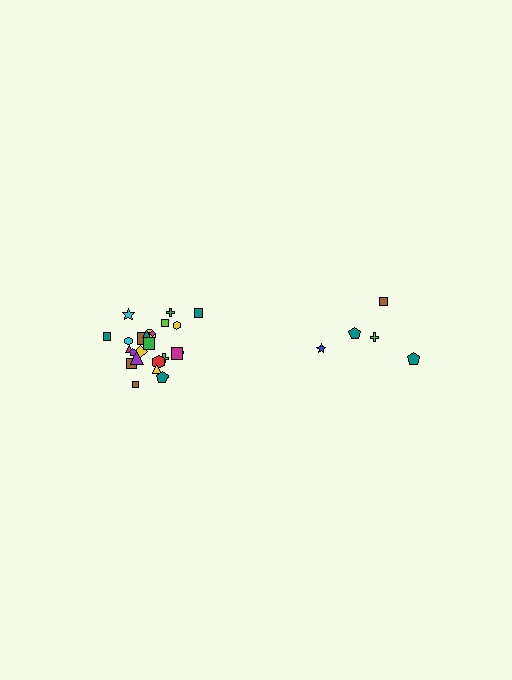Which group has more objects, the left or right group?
The left group.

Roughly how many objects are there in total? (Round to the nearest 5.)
Roughly 30 objects in total.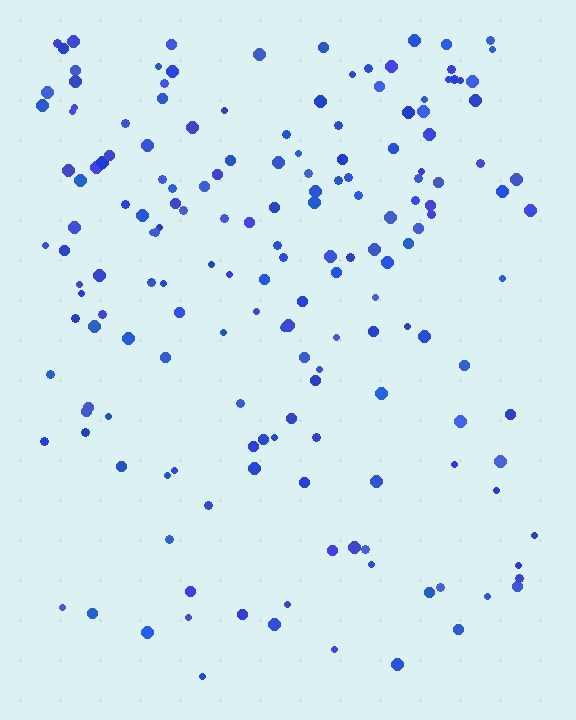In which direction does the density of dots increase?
From bottom to top, with the top side densest.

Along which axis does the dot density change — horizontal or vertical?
Vertical.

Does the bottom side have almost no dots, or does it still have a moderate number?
Still a moderate number, just noticeably fewer than the top.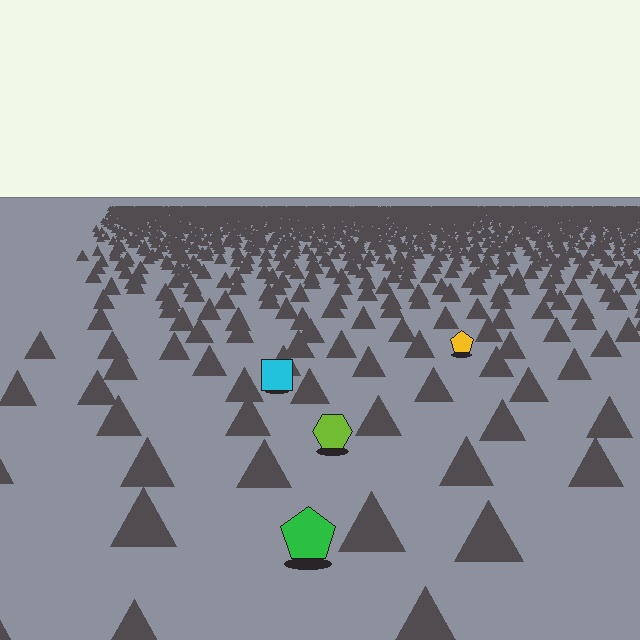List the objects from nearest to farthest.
From nearest to farthest: the green pentagon, the lime hexagon, the cyan square, the yellow pentagon.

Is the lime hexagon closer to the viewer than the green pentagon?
No. The green pentagon is closer — you can tell from the texture gradient: the ground texture is coarser near it.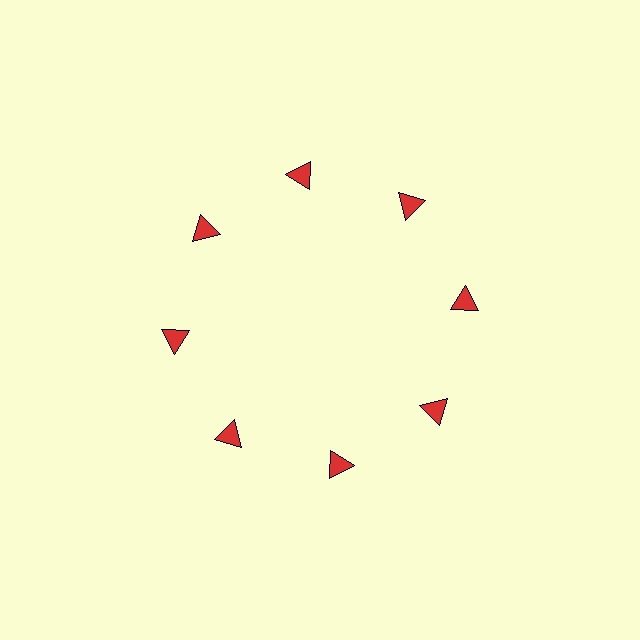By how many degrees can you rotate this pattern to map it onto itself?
The pattern maps onto itself every 45 degrees of rotation.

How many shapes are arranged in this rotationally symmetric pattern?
There are 8 shapes, arranged in 8 groups of 1.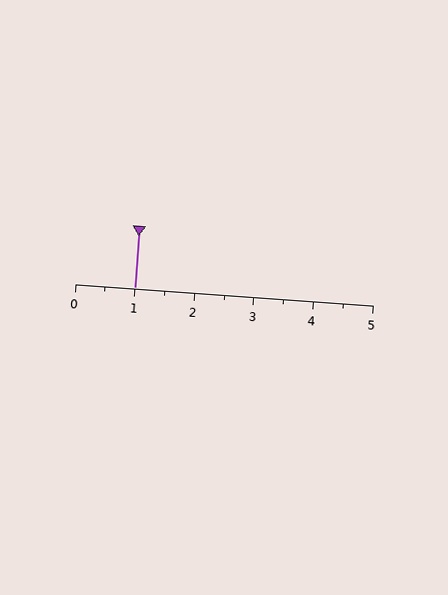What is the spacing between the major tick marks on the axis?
The major ticks are spaced 1 apart.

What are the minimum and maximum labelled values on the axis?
The axis runs from 0 to 5.